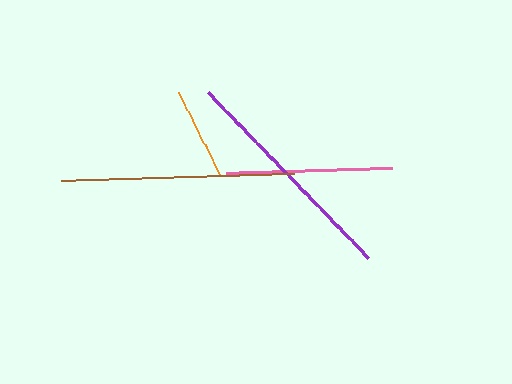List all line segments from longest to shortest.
From longest to shortest: brown, purple, pink, orange.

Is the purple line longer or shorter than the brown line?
The brown line is longer than the purple line.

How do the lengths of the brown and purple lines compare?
The brown and purple lines are approximately the same length.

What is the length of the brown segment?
The brown segment is approximately 234 pixels long.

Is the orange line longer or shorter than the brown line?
The brown line is longer than the orange line.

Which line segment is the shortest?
The orange line is the shortest at approximately 93 pixels.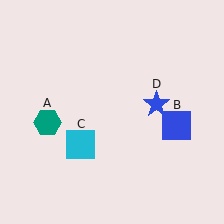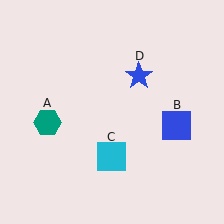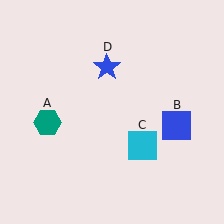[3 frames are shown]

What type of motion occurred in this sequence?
The cyan square (object C), blue star (object D) rotated counterclockwise around the center of the scene.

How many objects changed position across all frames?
2 objects changed position: cyan square (object C), blue star (object D).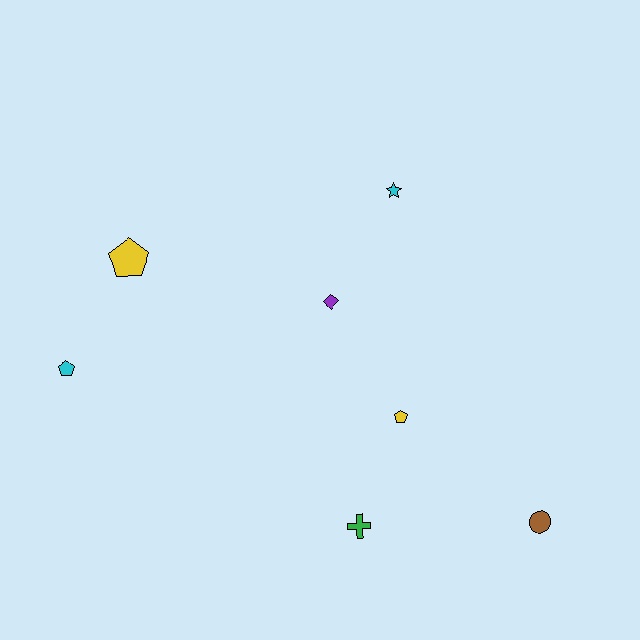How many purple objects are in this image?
There is 1 purple object.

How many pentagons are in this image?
There are 3 pentagons.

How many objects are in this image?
There are 7 objects.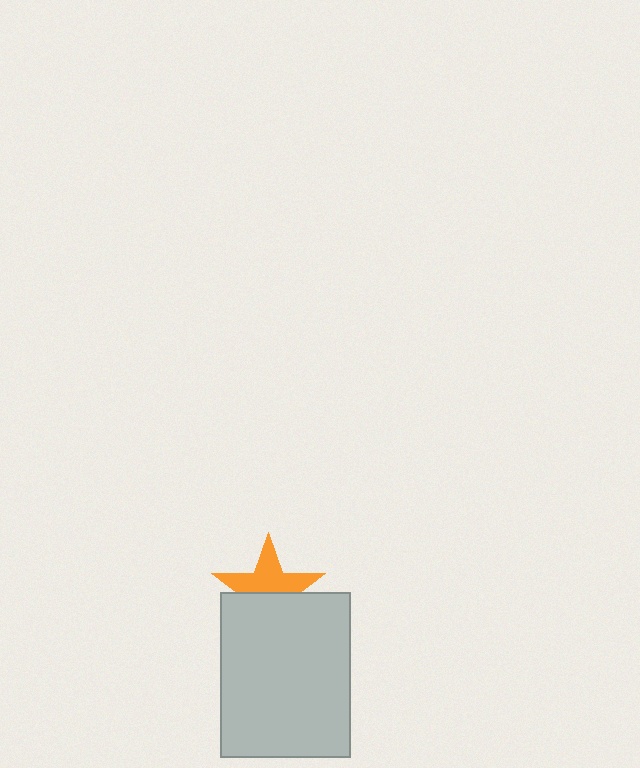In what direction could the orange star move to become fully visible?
The orange star could move up. That would shift it out from behind the light gray rectangle entirely.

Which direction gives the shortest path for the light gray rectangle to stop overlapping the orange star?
Moving down gives the shortest separation.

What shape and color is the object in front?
The object in front is a light gray rectangle.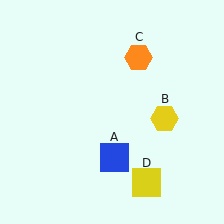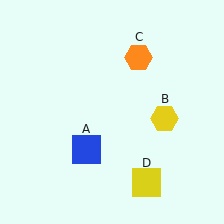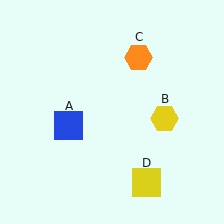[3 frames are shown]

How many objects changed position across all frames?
1 object changed position: blue square (object A).